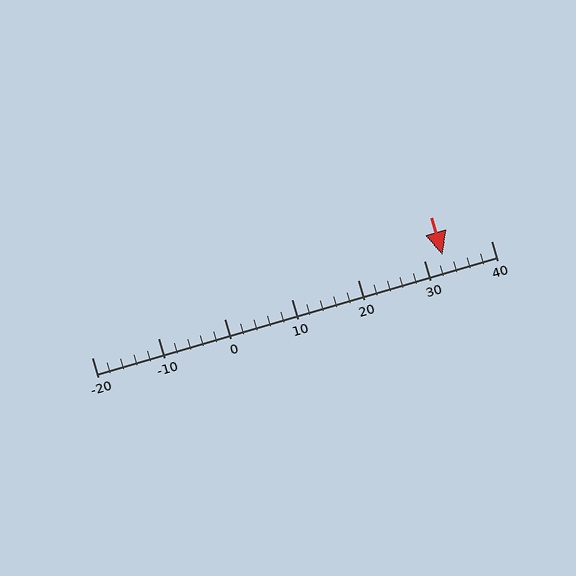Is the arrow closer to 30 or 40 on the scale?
The arrow is closer to 30.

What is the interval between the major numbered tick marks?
The major tick marks are spaced 10 units apart.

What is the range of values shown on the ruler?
The ruler shows values from -20 to 40.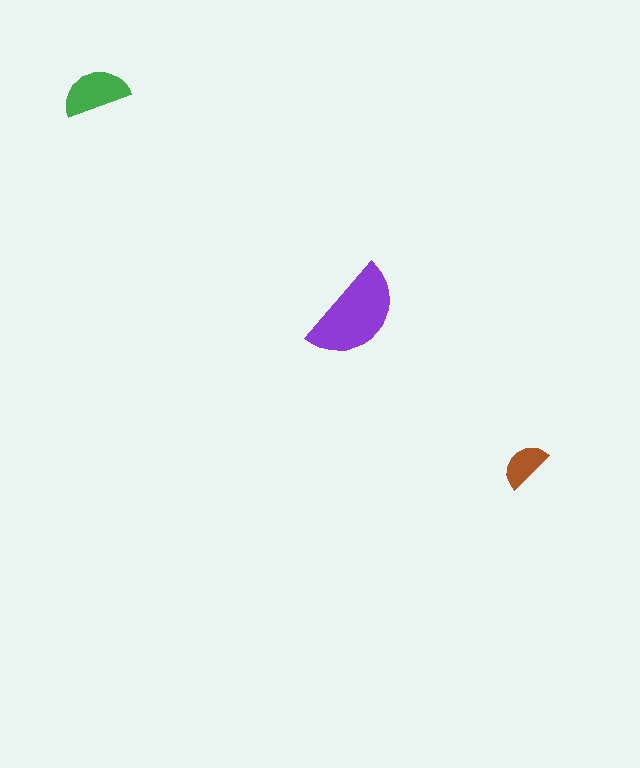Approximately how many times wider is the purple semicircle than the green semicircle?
About 1.5 times wider.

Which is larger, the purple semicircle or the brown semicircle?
The purple one.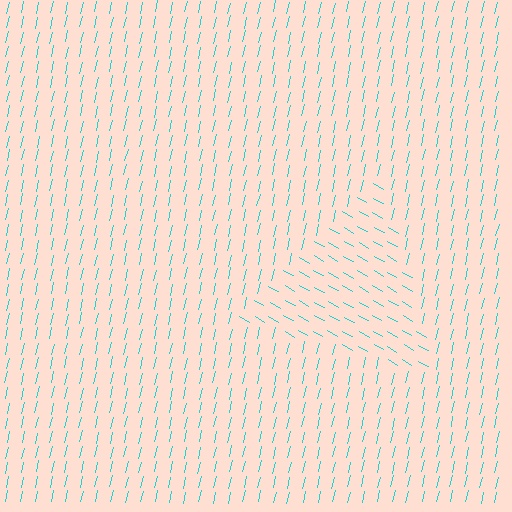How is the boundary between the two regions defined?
The boundary is defined purely by a change in line orientation (approximately 73 degrees difference). All lines are the same color and thickness.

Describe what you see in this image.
The image is filled with small cyan line segments. A triangle region in the image has lines oriented differently from the surrounding lines, creating a visible texture boundary.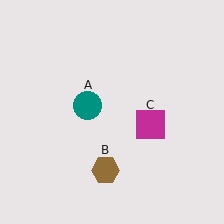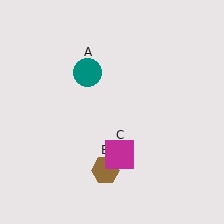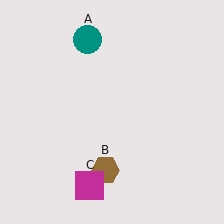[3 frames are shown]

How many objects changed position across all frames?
2 objects changed position: teal circle (object A), magenta square (object C).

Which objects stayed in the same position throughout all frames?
Brown hexagon (object B) remained stationary.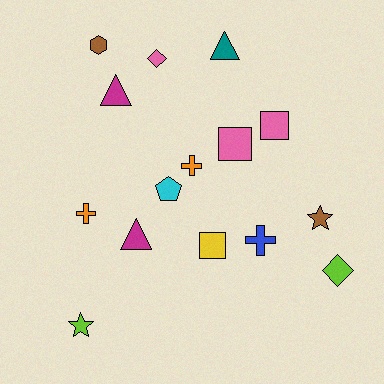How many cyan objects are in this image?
There is 1 cyan object.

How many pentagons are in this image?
There is 1 pentagon.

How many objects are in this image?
There are 15 objects.